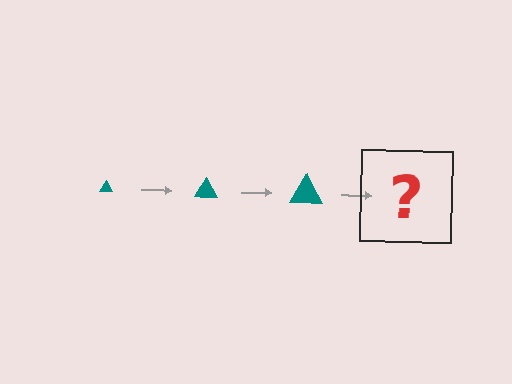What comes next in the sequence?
The next element should be a teal triangle, larger than the previous one.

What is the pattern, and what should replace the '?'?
The pattern is that the triangle gets progressively larger each step. The '?' should be a teal triangle, larger than the previous one.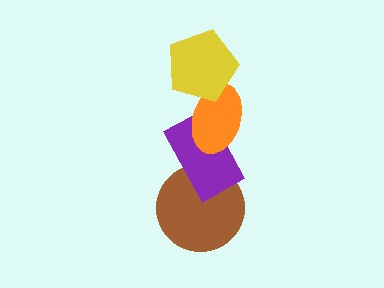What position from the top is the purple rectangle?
The purple rectangle is 3rd from the top.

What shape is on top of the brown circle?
The purple rectangle is on top of the brown circle.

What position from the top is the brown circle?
The brown circle is 4th from the top.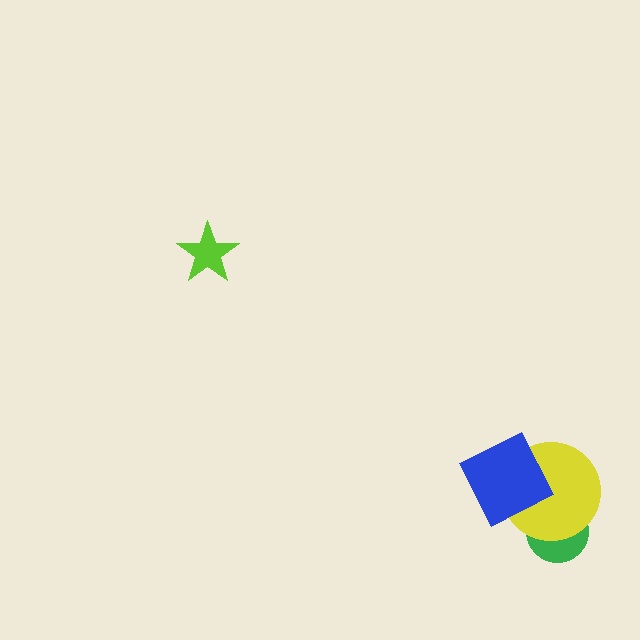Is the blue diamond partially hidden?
No, no other shape covers it.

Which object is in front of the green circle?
The yellow circle is in front of the green circle.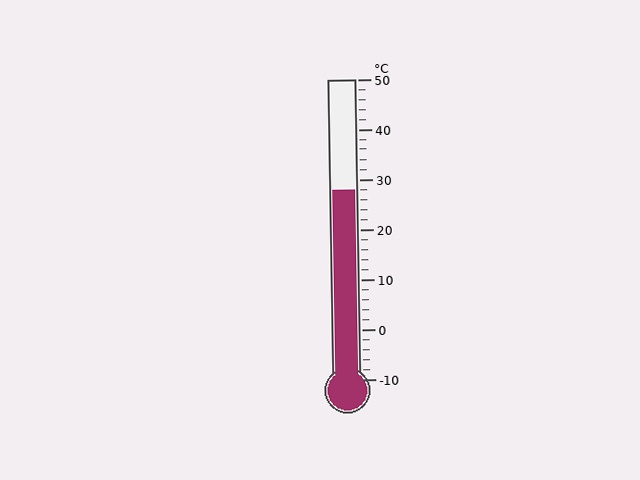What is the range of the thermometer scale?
The thermometer scale ranges from -10°C to 50°C.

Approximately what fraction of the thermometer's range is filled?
The thermometer is filled to approximately 65% of its range.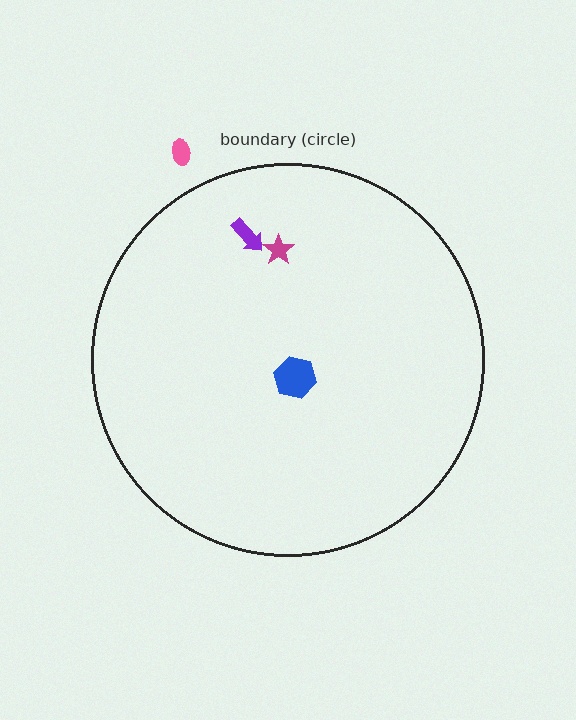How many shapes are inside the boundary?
3 inside, 1 outside.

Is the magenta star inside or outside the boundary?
Inside.